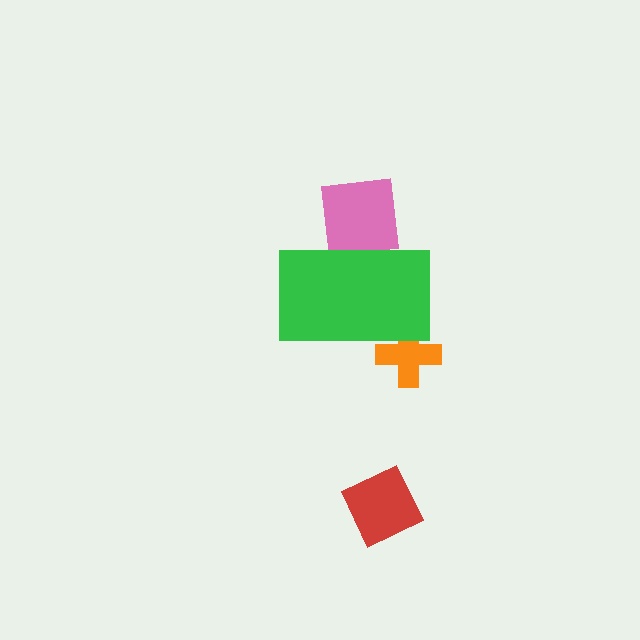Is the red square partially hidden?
No, the red square is fully visible.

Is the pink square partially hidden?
Yes, the pink square is partially hidden behind the green rectangle.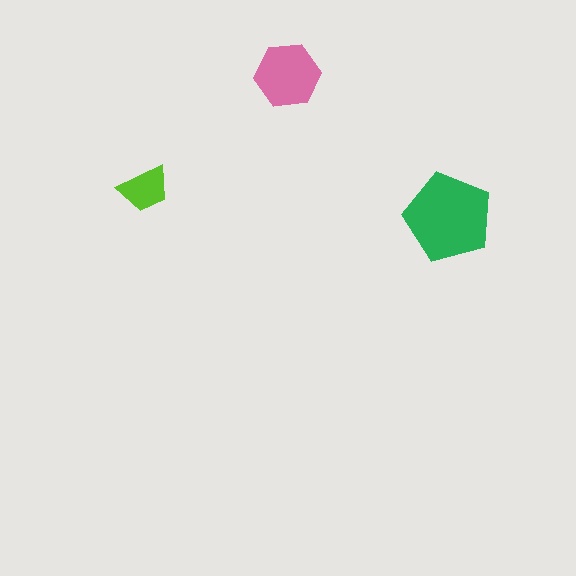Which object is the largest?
The green pentagon.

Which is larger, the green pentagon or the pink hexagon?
The green pentagon.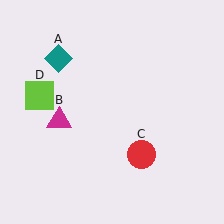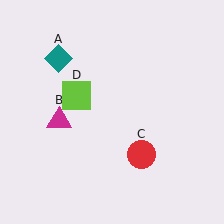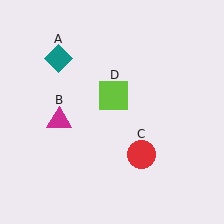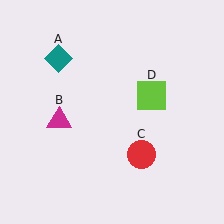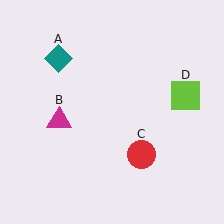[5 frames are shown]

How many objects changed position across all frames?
1 object changed position: lime square (object D).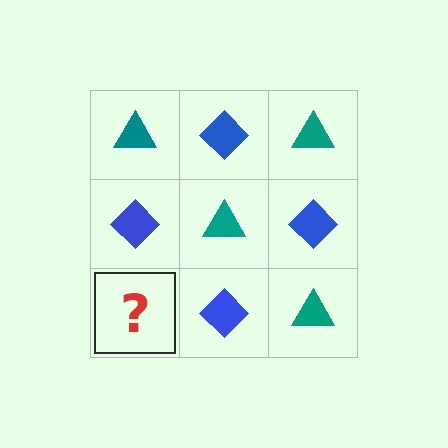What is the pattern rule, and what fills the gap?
The rule is that it alternates teal triangle and blue diamond in a checkerboard pattern. The gap should be filled with a teal triangle.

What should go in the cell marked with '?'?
The missing cell should contain a teal triangle.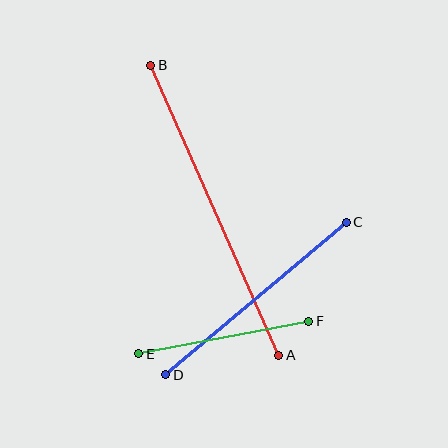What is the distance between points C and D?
The distance is approximately 236 pixels.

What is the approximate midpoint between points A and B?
The midpoint is at approximately (215, 210) pixels.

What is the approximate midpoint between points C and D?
The midpoint is at approximately (256, 299) pixels.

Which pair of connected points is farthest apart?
Points A and B are farthest apart.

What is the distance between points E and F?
The distance is approximately 173 pixels.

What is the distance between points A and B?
The distance is approximately 317 pixels.